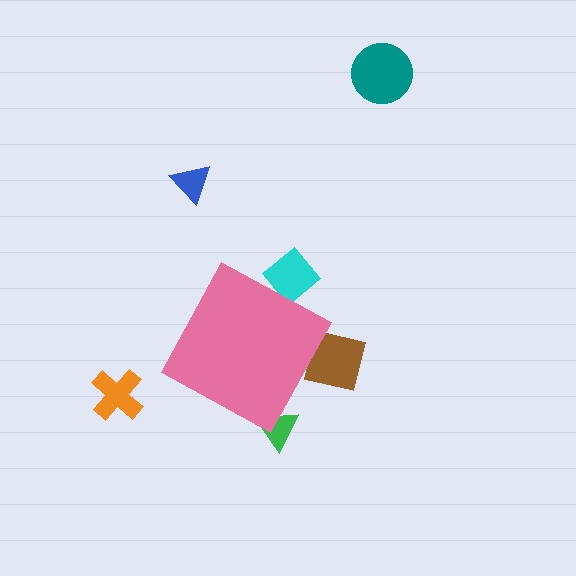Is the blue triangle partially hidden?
No, the blue triangle is fully visible.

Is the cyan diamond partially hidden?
Yes, the cyan diamond is partially hidden behind the pink diamond.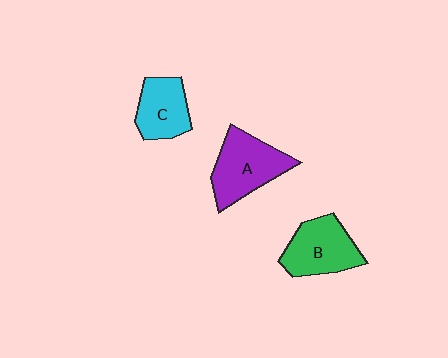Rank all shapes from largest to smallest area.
From largest to smallest: A (purple), B (green), C (cyan).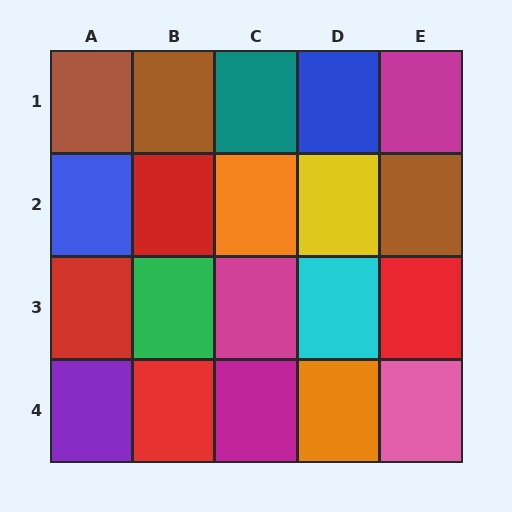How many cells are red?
4 cells are red.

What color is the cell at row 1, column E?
Magenta.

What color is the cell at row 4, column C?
Magenta.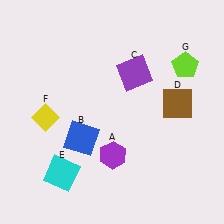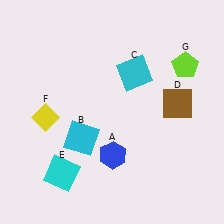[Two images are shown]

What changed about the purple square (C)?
In Image 1, C is purple. In Image 2, it changed to cyan.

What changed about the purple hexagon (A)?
In Image 1, A is purple. In Image 2, it changed to blue.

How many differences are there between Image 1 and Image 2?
There are 3 differences between the two images.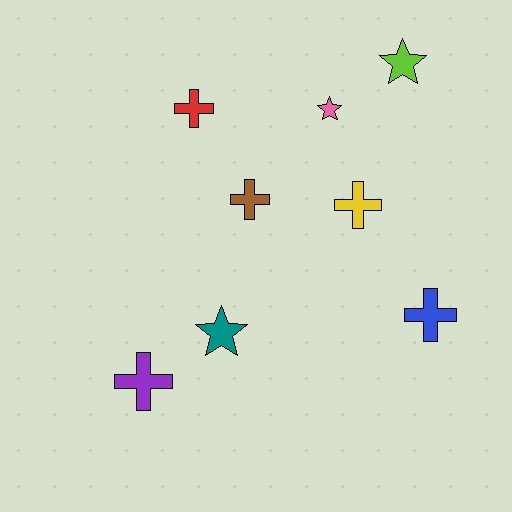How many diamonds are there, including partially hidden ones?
There are no diamonds.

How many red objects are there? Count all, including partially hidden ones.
There is 1 red object.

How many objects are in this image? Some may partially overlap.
There are 8 objects.